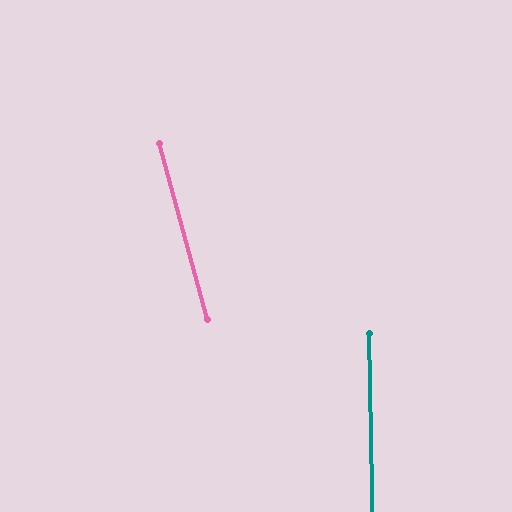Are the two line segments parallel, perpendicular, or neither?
Neither parallel nor perpendicular — they differ by about 14°.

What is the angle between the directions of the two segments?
Approximately 14 degrees.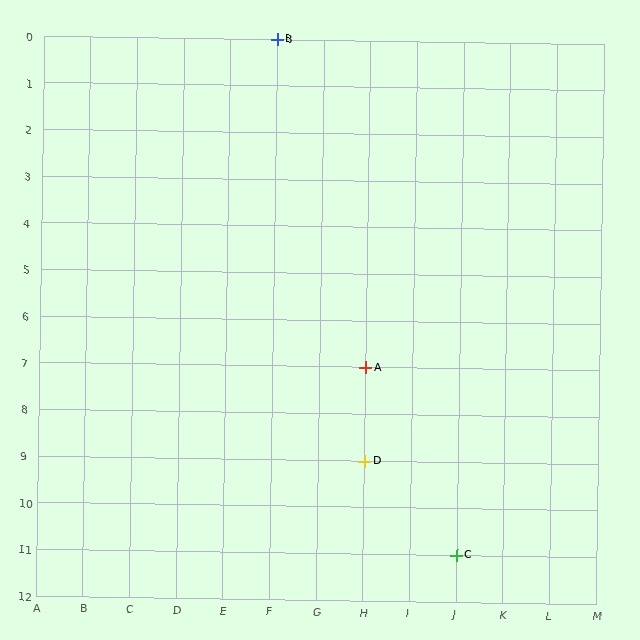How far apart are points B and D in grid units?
Points B and D are 2 columns and 9 rows apart (about 9.2 grid units diagonally).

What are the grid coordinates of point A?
Point A is at grid coordinates (H, 7).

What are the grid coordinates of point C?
Point C is at grid coordinates (J, 11).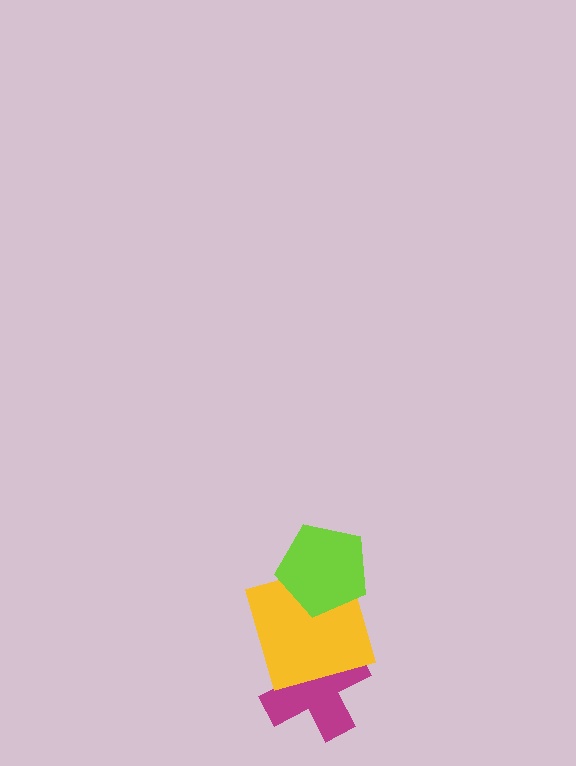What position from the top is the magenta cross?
The magenta cross is 3rd from the top.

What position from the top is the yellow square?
The yellow square is 2nd from the top.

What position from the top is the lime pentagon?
The lime pentagon is 1st from the top.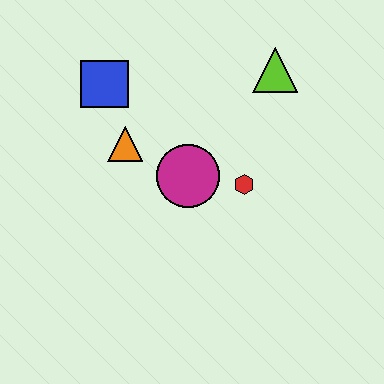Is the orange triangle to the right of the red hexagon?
No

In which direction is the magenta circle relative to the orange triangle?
The magenta circle is to the right of the orange triangle.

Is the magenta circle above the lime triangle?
No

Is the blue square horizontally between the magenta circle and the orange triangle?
No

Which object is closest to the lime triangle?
The red hexagon is closest to the lime triangle.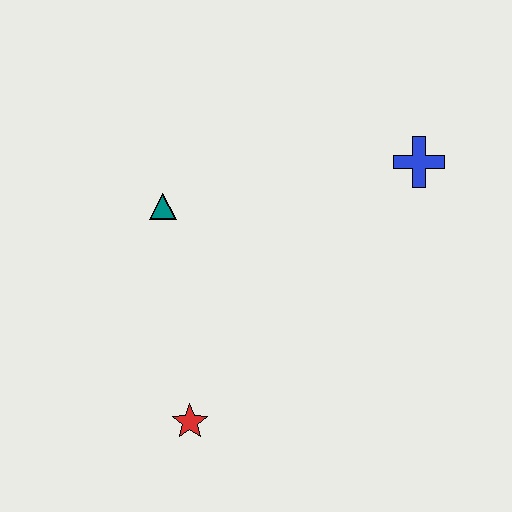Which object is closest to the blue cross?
The teal triangle is closest to the blue cross.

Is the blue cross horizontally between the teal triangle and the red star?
No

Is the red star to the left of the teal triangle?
No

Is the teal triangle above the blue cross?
No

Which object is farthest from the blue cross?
The red star is farthest from the blue cross.